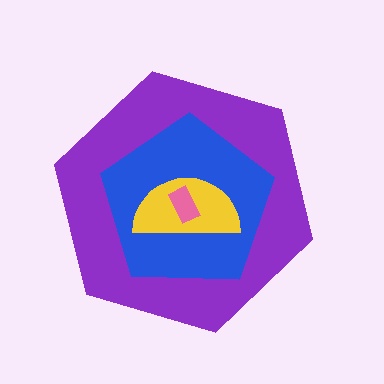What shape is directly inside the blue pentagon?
The yellow semicircle.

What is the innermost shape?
The pink rectangle.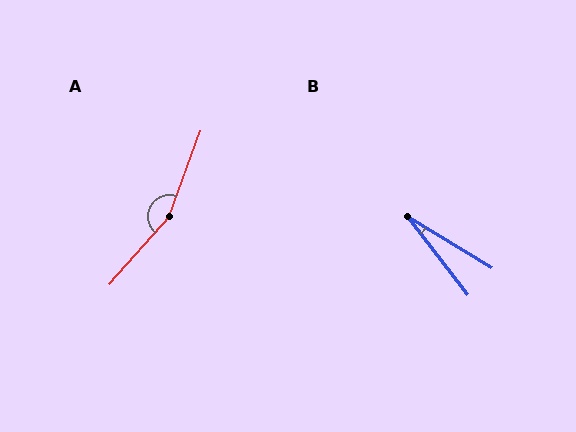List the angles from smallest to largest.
B (21°), A (159°).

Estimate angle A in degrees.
Approximately 159 degrees.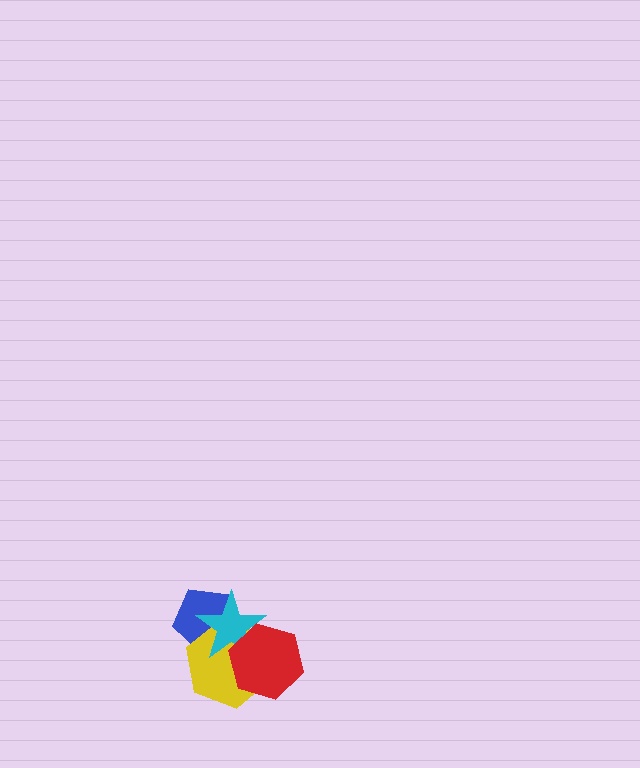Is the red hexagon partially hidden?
No, no other shape covers it.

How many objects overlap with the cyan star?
3 objects overlap with the cyan star.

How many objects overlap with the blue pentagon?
2 objects overlap with the blue pentagon.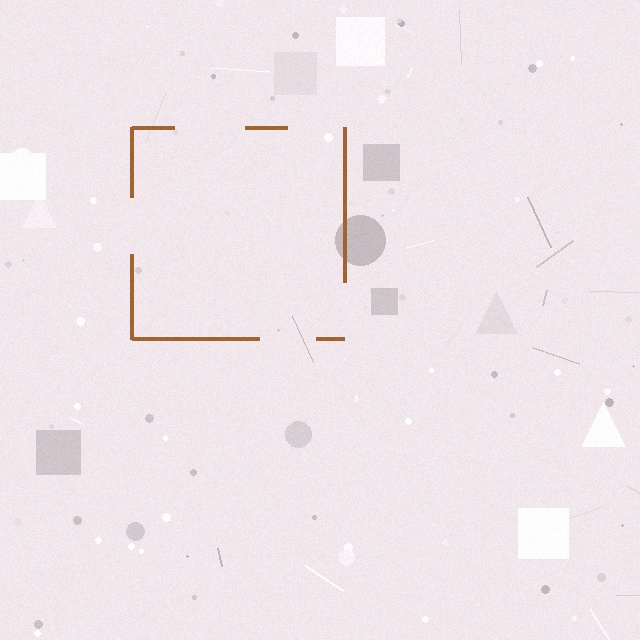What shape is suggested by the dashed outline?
The dashed outline suggests a square.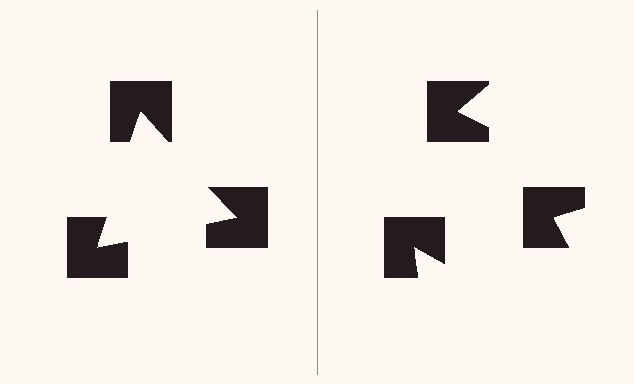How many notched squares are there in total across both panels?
6 — 3 on each side.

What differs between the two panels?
The notched squares are positioned identically on both sides; only the wedge orientations differ. On the left they align to a triangle; on the right they are misaligned.